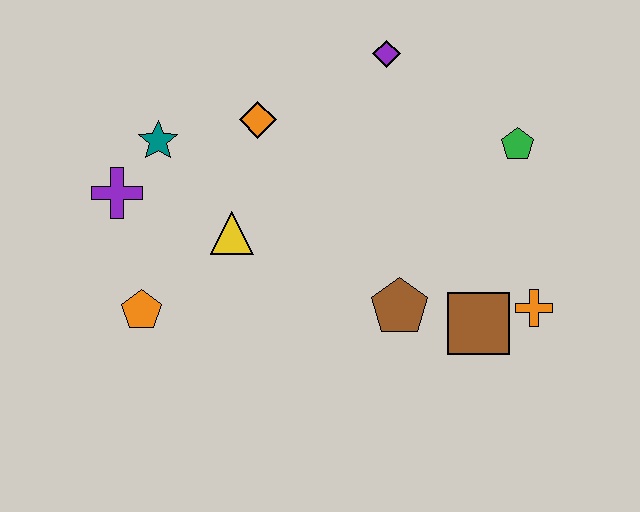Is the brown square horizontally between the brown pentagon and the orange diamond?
No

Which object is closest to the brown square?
The orange cross is closest to the brown square.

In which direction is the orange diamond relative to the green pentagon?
The orange diamond is to the left of the green pentagon.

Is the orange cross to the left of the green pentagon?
No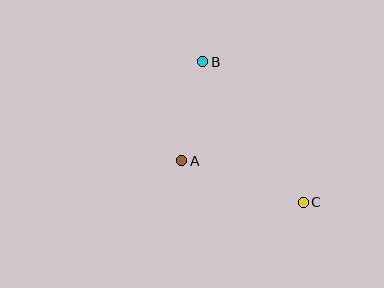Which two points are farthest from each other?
Points B and C are farthest from each other.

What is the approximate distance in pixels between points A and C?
The distance between A and C is approximately 129 pixels.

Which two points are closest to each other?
Points A and B are closest to each other.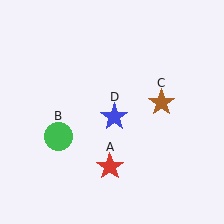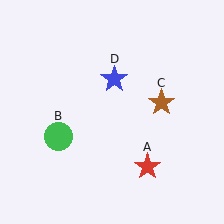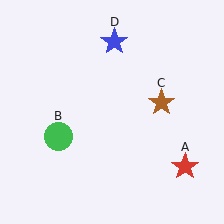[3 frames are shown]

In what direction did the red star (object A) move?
The red star (object A) moved right.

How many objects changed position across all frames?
2 objects changed position: red star (object A), blue star (object D).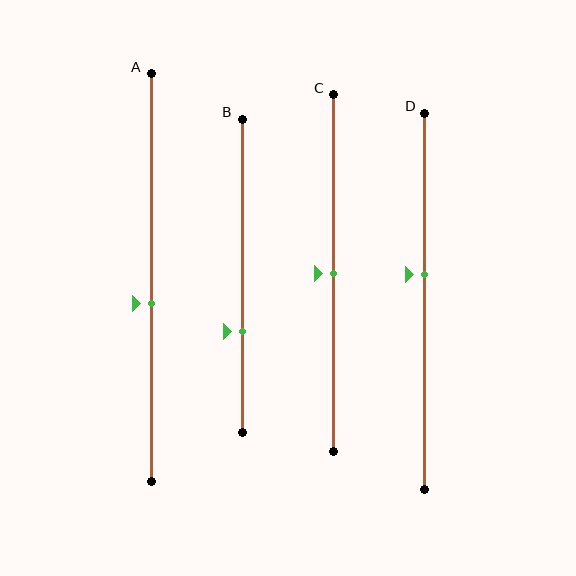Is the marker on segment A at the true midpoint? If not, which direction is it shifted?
No, the marker on segment A is shifted downward by about 6% of the segment length.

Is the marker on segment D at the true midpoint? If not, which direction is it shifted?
No, the marker on segment D is shifted upward by about 7% of the segment length.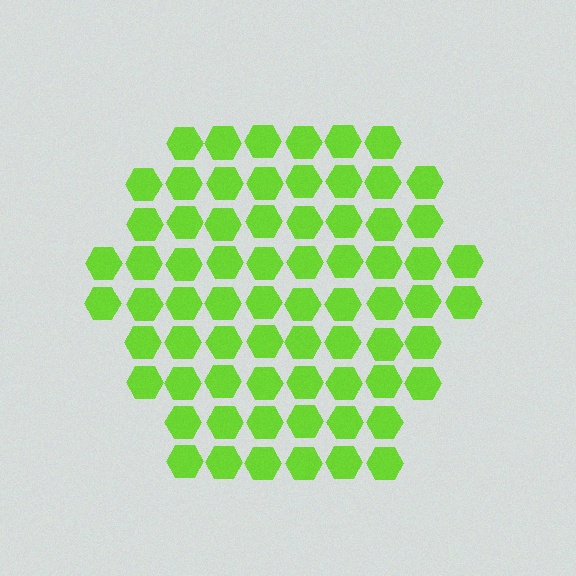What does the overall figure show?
The overall figure shows a hexagon.